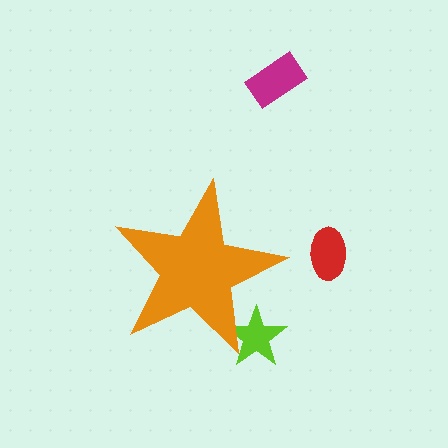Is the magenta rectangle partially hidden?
No, the magenta rectangle is fully visible.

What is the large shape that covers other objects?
An orange star.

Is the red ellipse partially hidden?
No, the red ellipse is fully visible.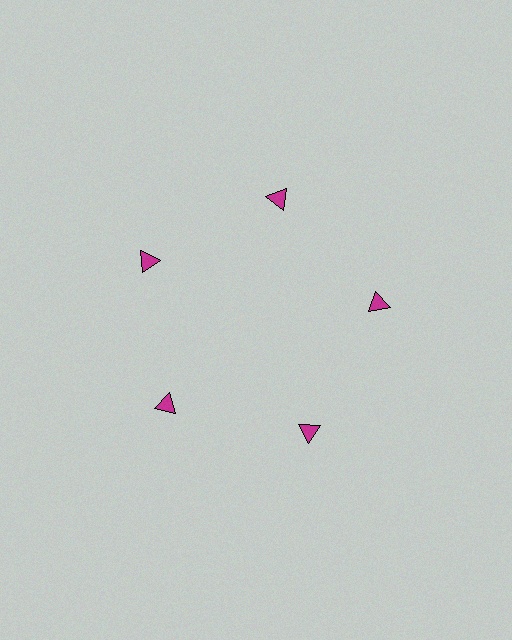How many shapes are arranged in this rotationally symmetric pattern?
There are 5 shapes, arranged in 5 groups of 1.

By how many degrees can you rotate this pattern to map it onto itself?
The pattern maps onto itself every 72 degrees of rotation.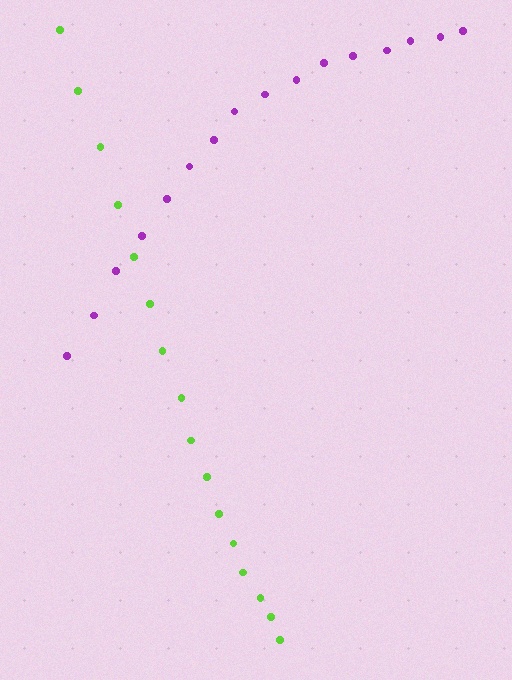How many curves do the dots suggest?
There are 2 distinct paths.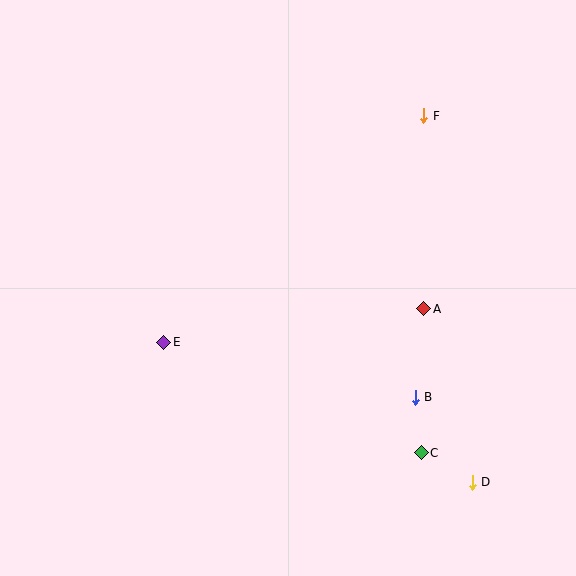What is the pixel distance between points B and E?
The distance between B and E is 257 pixels.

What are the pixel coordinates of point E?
Point E is at (164, 342).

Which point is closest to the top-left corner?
Point E is closest to the top-left corner.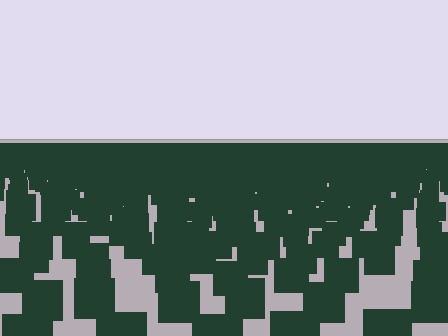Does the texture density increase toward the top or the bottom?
Density increases toward the top.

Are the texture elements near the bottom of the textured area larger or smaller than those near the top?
Larger. Near the bottom, elements are closer to the viewer and appear at a bigger on-screen size.